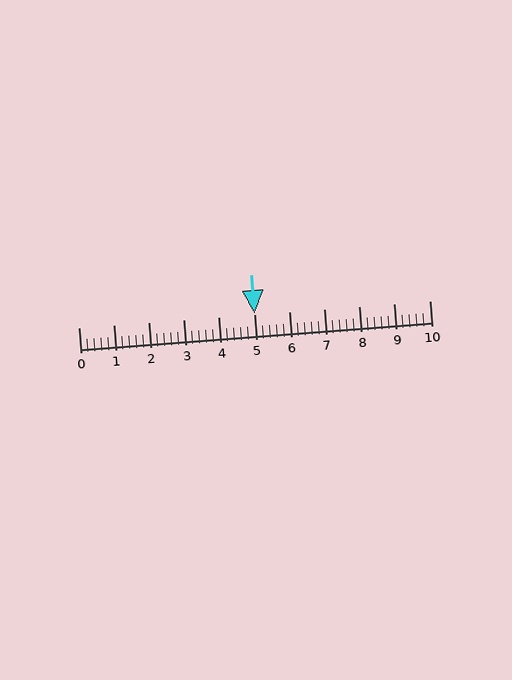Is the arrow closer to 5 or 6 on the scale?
The arrow is closer to 5.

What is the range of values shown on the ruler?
The ruler shows values from 0 to 10.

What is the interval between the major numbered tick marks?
The major tick marks are spaced 1 units apart.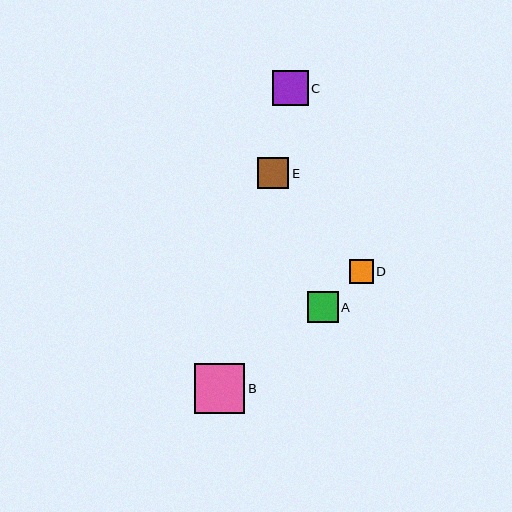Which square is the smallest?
Square D is the smallest with a size of approximately 24 pixels.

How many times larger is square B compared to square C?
Square B is approximately 1.4 times the size of square C.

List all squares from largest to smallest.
From largest to smallest: B, C, E, A, D.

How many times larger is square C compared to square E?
Square C is approximately 1.2 times the size of square E.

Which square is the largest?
Square B is the largest with a size of approximately 50 pixels.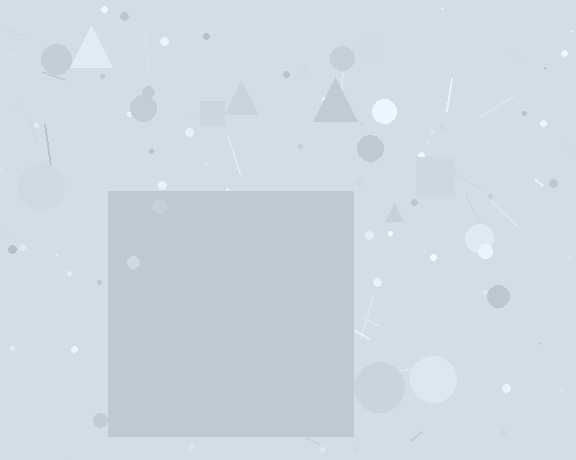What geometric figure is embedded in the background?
A square is embedded in the background.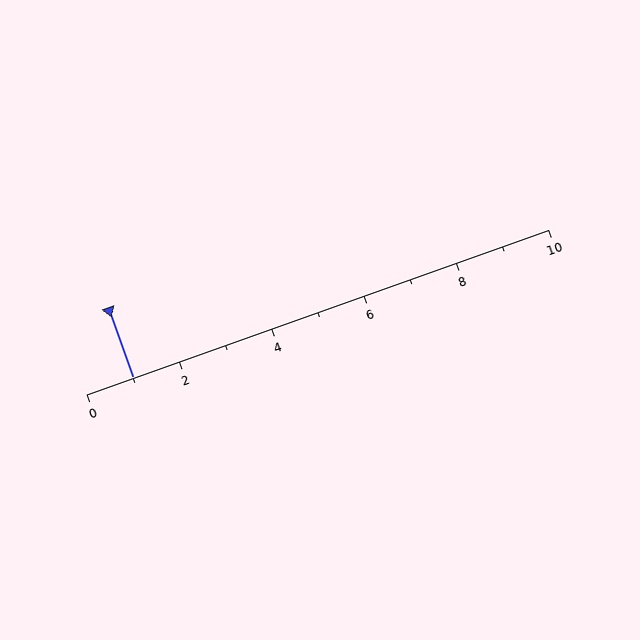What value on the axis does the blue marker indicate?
The marker indicates approximately 1.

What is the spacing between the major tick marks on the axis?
The major ticks are spaced 2 apart.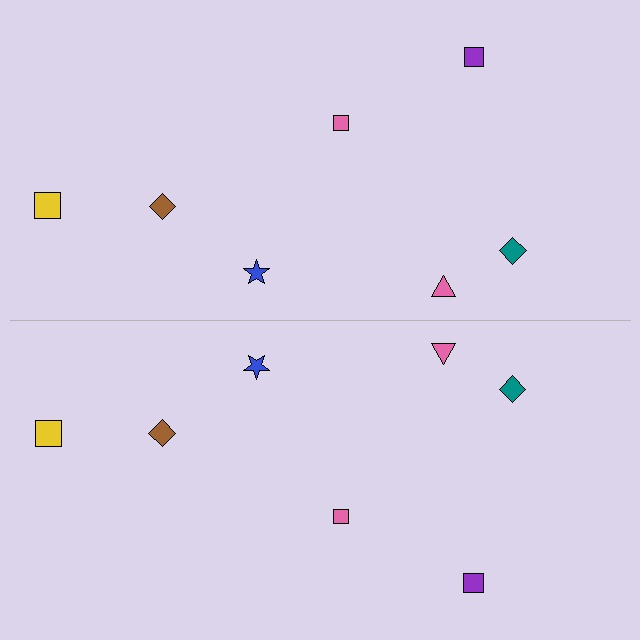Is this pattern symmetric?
Yes, this pattern has bilateral (reflection) symmetry.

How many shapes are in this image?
There are 14 shapes in this image.